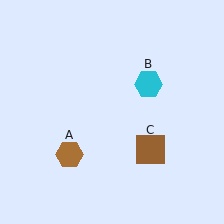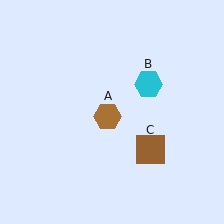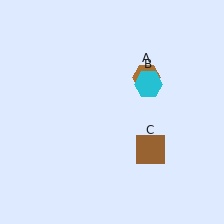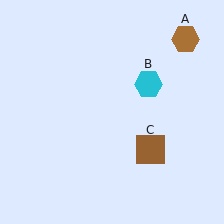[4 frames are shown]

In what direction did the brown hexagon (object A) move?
The brown hexagon (object A) moved up and to the right.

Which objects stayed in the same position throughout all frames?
Cyan hexagon (object B) and brown square (object C) remained stationary.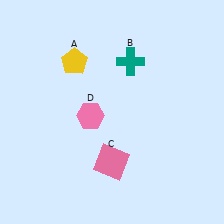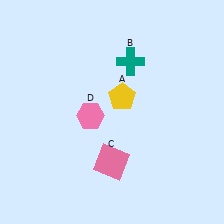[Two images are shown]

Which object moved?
The yellow pentagon (A) moved right.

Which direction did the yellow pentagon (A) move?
The yellow pentagon (A) moved right.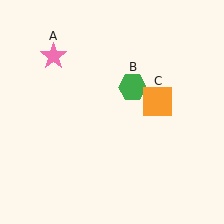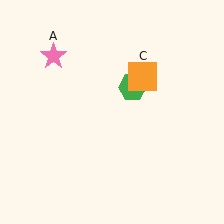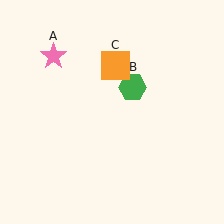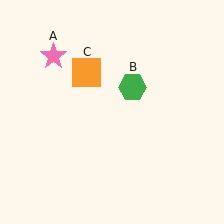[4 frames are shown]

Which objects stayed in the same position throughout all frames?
Pink star (object A) and green hexagon (object B) remained stationary.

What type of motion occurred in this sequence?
The orange square (object C) rotated counterclockwise around the center of the scene.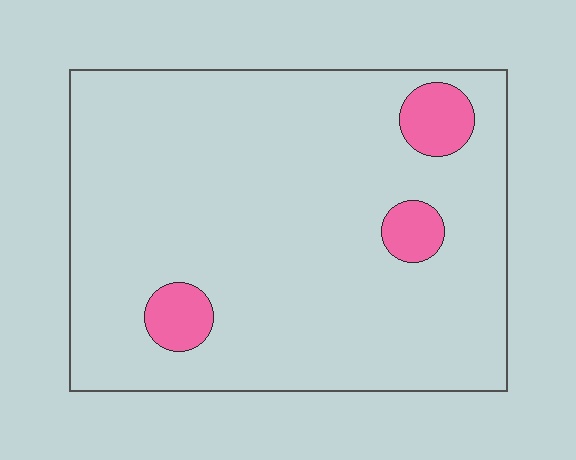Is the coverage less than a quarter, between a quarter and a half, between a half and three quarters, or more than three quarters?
Less than a quarter.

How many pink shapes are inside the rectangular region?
3.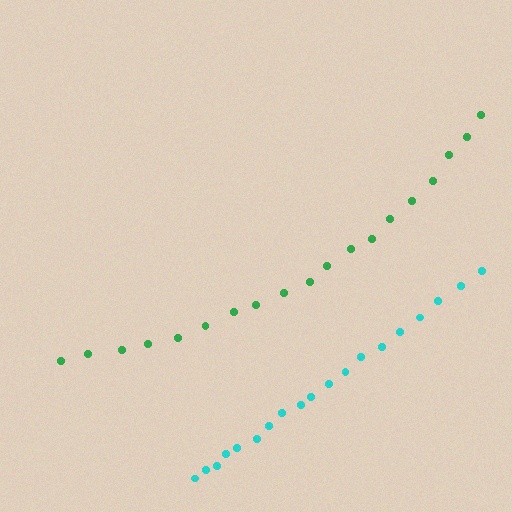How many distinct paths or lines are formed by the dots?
There are 2 distinct paths.